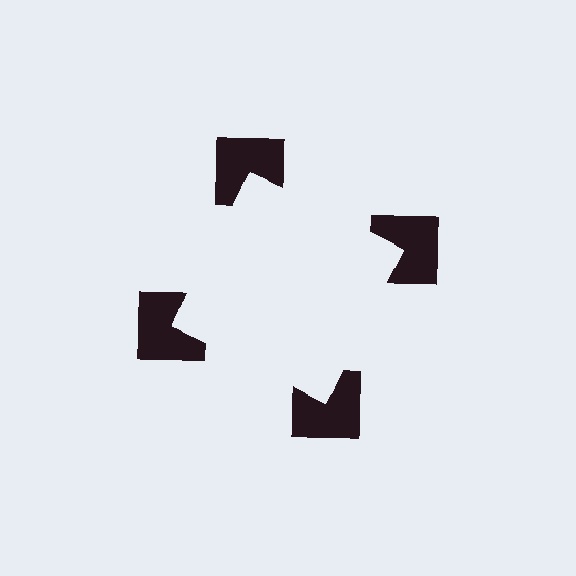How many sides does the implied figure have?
4 sides.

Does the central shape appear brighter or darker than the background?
It typically appears slightly brighter than the background, even though no actual brightness change is drawn.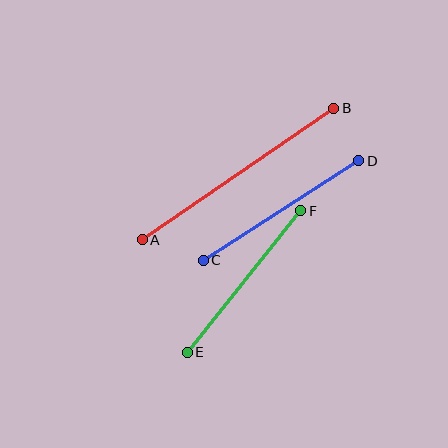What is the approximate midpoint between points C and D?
The midpoint is at approximately (281, 211) pixels.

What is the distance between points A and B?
The distance is approximately 232 pixels.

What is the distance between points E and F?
The distance is approximately 182 pixels.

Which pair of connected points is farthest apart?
Points A and B are farthest apart.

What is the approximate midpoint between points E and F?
The midpoint is at approximately (244, 281) pixels.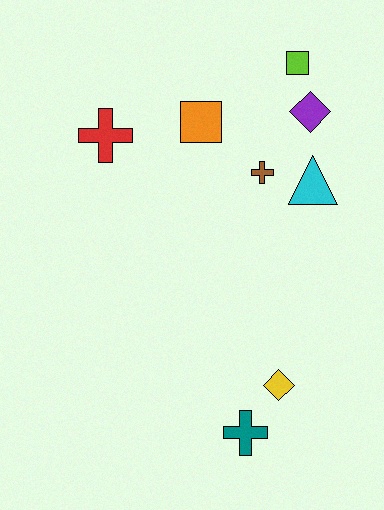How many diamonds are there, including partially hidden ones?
There are 2 diamonds.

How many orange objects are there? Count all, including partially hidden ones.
There is 1 orange object.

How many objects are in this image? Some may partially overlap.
There are 8 objects.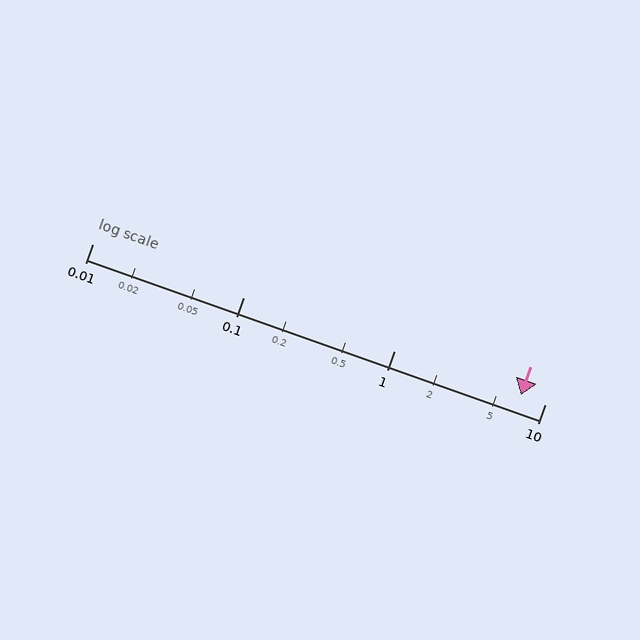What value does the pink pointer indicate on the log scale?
The pointer indicates approximately 6.9.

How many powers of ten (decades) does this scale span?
The scale spans 3 decades, from 0.01 to 10.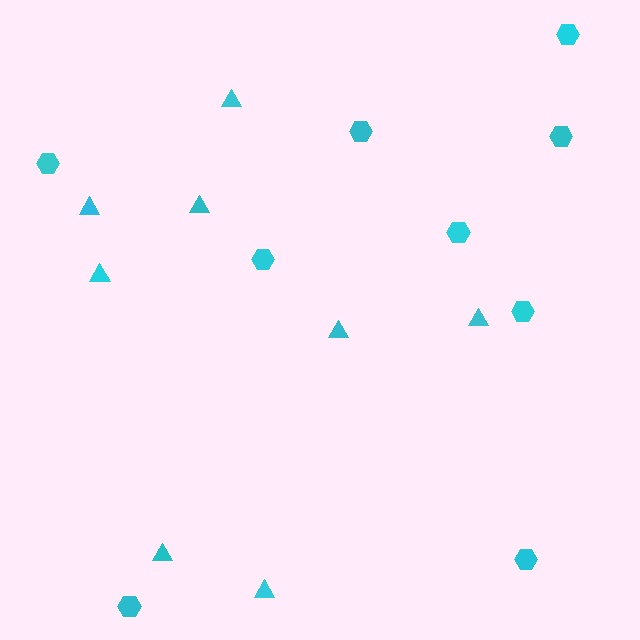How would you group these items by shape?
There are 2 groups: one group of hexagons (9) and one group of triangles (8).